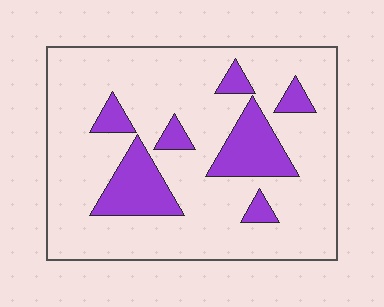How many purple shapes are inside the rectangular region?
7.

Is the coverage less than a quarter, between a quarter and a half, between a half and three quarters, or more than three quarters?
Less than a quarter.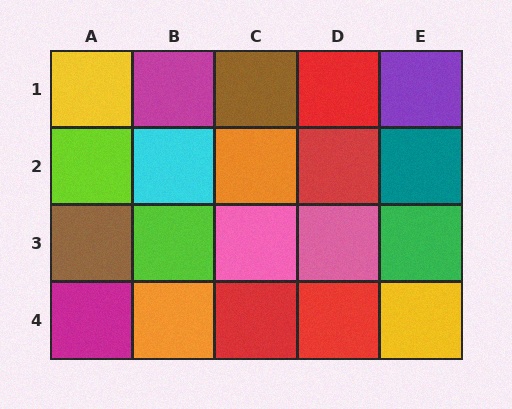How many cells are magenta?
2 cells are magenta.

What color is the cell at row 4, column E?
Yellow.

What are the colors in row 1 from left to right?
Yellow, magenta, brown, red, purple.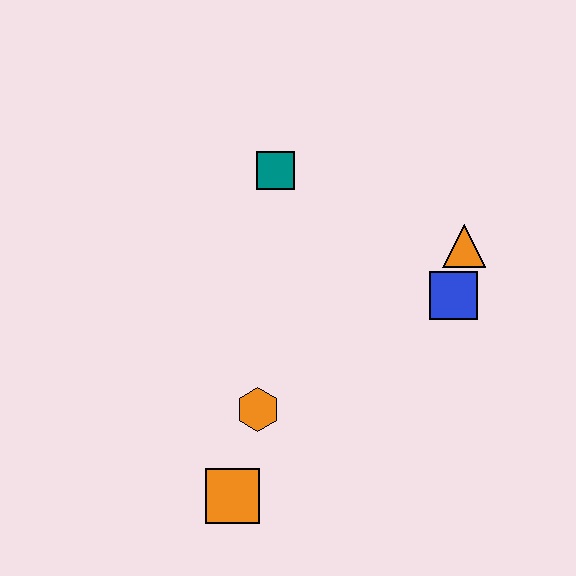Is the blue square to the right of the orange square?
Yes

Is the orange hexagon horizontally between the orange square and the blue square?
Yes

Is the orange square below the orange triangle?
Yes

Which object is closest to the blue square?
The orange triangle is closest to the blue square.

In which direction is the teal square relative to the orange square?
The teal square is above the orange square.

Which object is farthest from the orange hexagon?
The orange triangle is farthest from the orange hexagon.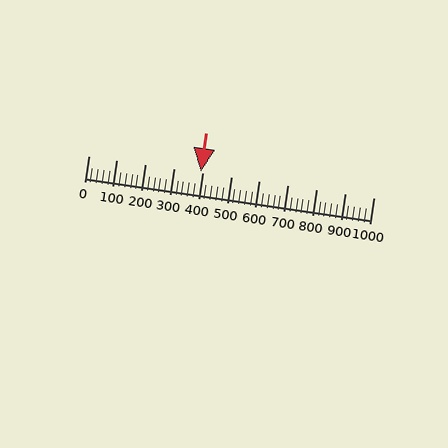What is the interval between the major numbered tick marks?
The major tick marks are spaced 100 units apart.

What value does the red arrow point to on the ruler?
The red arrow points to approximately 395.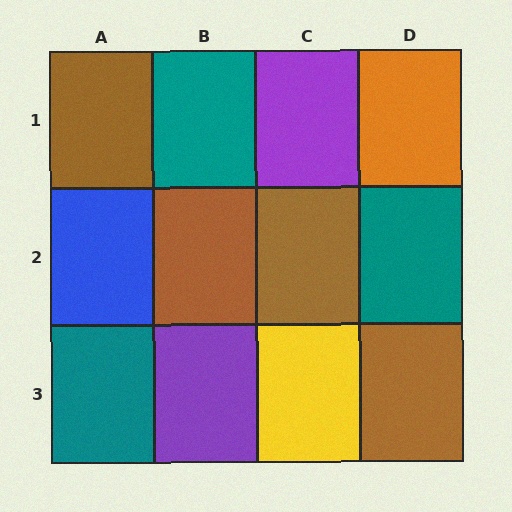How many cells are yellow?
1 cell is yellow.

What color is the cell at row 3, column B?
Purple.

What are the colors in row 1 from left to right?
Brown, teal, purple, orange.